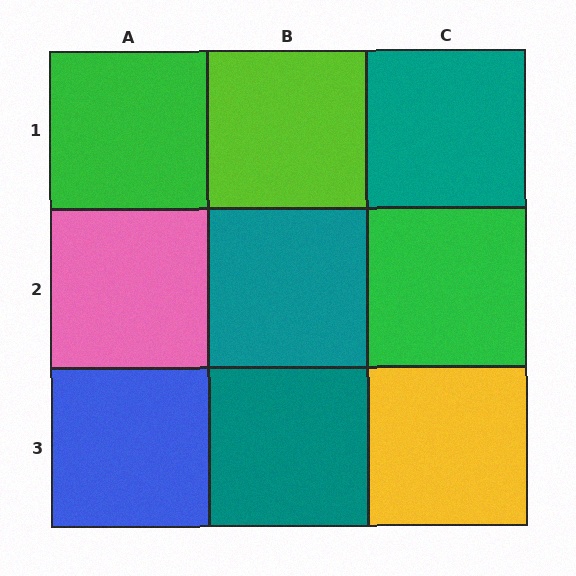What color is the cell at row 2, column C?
Green.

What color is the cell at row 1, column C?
Teal.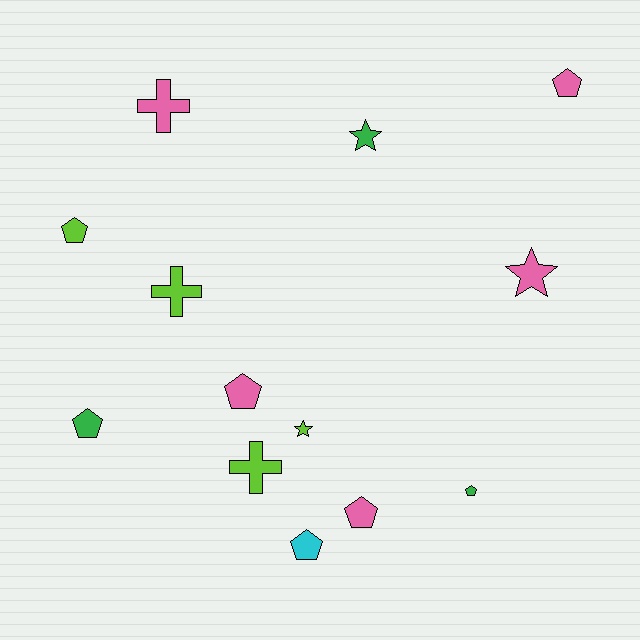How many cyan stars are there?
There are no cyan stars.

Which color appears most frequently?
Pink, with 5 objects.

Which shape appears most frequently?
Pentagon, with 7 objects.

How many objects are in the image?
There are 13 objects.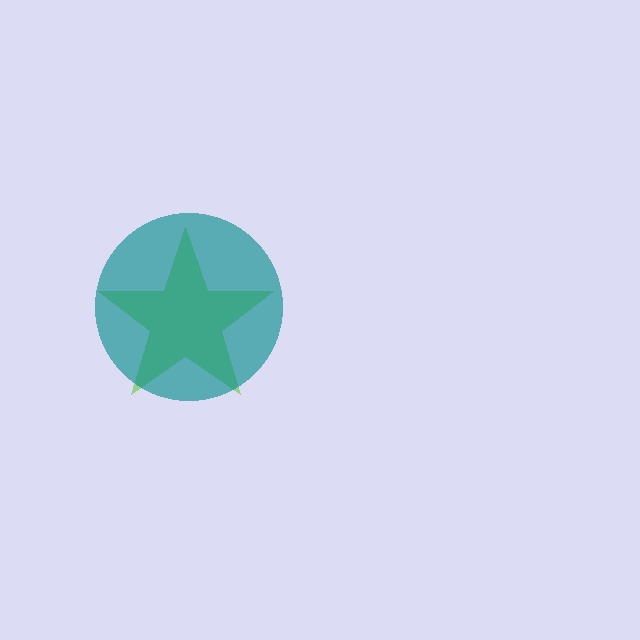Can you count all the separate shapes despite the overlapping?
Yes, there are 2 separate shapes.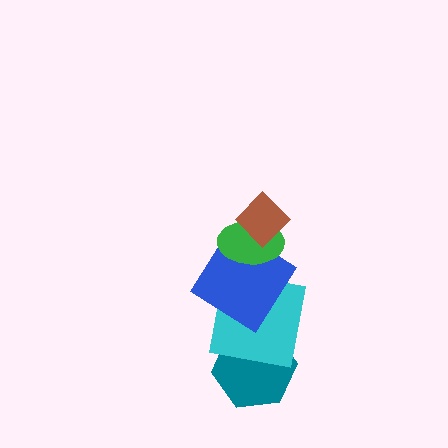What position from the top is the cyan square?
The cyan square is 4th from the top.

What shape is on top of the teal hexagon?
The cyan square is on top of the teal hexagon.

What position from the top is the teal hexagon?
The teal hexagon is 5th from the top.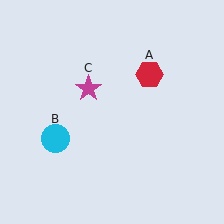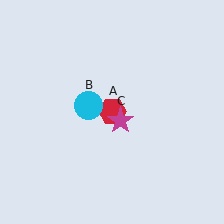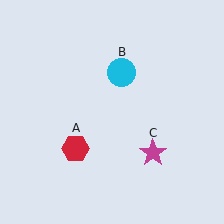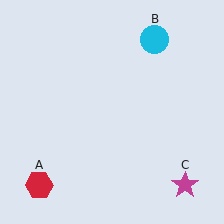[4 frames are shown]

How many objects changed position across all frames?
3 objects changed position: red hexagon (object A), cyan circle (object B), magenta star (object C).